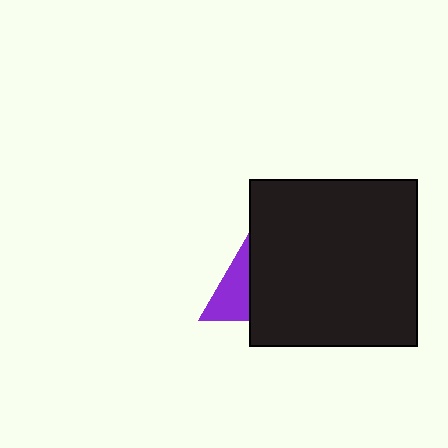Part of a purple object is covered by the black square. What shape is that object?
It is a triangle.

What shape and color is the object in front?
The object in front is a black square.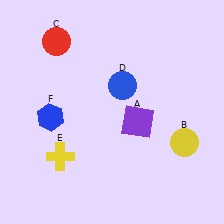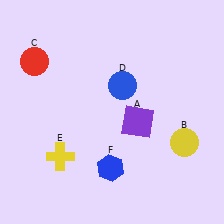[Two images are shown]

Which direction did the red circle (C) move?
The red circle (C) moved left.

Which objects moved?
The objects that moved are: the red circle (C), the blue hexagon (F).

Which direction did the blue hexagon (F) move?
The blue hexagon (F) moved right.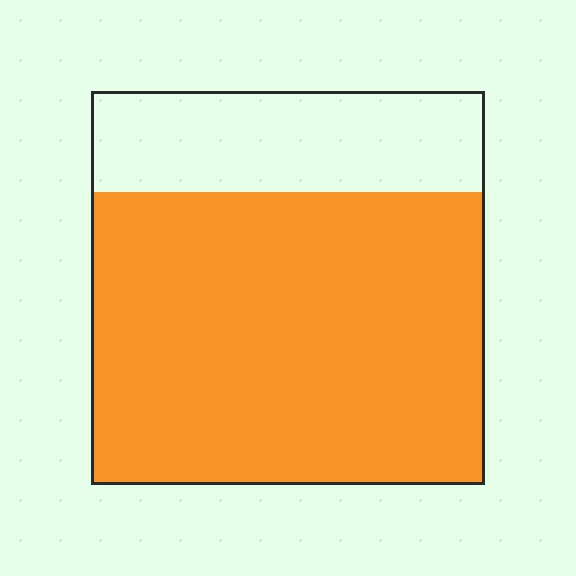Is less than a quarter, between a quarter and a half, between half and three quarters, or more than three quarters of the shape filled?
Between half and three quarters.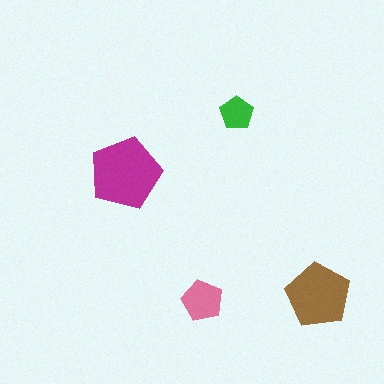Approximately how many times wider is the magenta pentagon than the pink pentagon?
About 1.5 times wider.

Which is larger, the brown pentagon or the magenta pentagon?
The magenta one.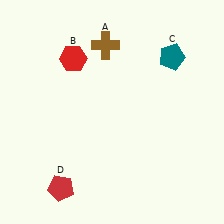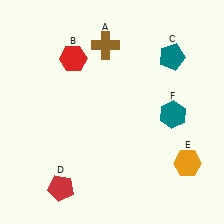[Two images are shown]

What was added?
An orange hexagon (E), a teal hexagon (F) were added in Image 2.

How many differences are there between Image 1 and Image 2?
There are 2 differences between the two images.